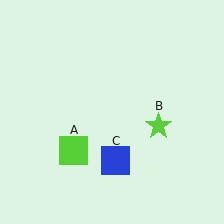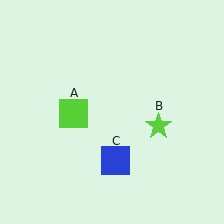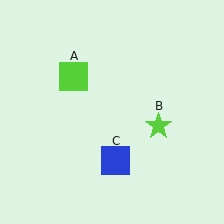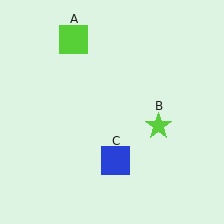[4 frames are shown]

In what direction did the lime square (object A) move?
The lime square (object A) moved up.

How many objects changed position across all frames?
1 object changed position: lime square (object A).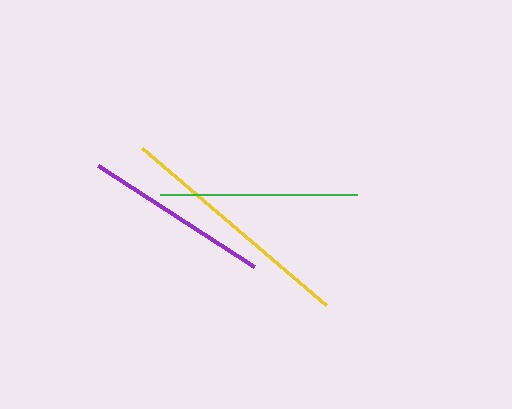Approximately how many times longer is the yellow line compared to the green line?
The yellow line is approximately 1.2 times the length of the green line.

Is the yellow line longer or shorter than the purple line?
The yellow line is longer than the purple line.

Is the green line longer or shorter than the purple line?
The green line is longer than the purple line.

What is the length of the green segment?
The green segment is approximately 197 pixels long.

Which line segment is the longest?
The yellow line is the longest at approximately 242 pixels.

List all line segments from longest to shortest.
From longest to shortest: yellow, green, purple.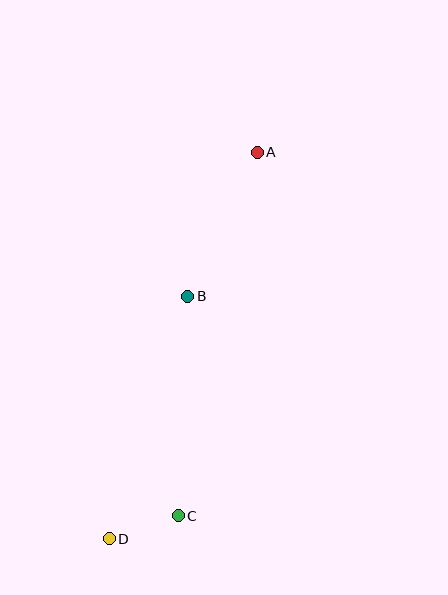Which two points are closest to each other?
Points C and D are closest to each other.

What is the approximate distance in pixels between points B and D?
The distance between B and D is approximately 255 pixels.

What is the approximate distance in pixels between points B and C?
The distance between B and C is approximately 220 pixels.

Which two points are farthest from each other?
Points A and D are farthest from each other.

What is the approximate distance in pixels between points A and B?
The distance between A and B is approximately 160 pixels.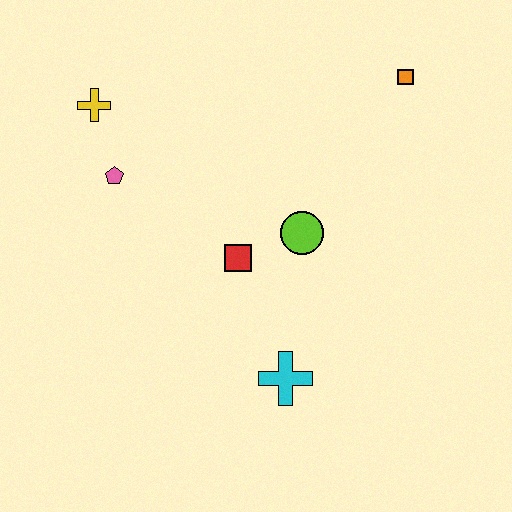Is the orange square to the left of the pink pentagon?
No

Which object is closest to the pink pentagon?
The yellow cross is closest to the pink pentagon.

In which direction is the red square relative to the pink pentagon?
The red square is to the right of the pink pentagon.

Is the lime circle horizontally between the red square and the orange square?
Yes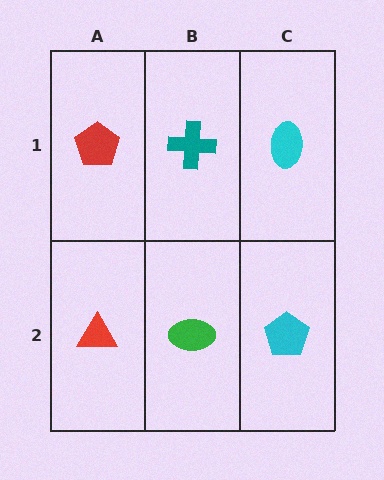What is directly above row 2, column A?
A red pentagon.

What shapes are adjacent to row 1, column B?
A green ellipse (row 2, column B), a red pentagon (row 1, column A), a cyan ellipse (row 1, column C).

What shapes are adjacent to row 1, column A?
A red triangle (row 2, column A), a teal cross (row 1, column B).